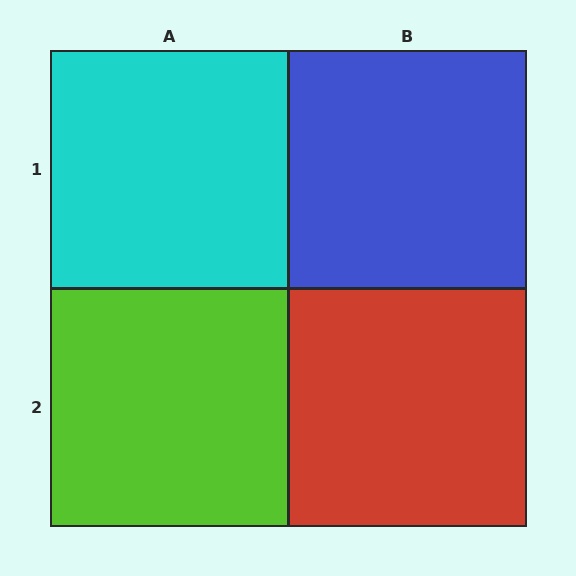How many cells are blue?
1 cell is blue.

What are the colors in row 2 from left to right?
Lime, red.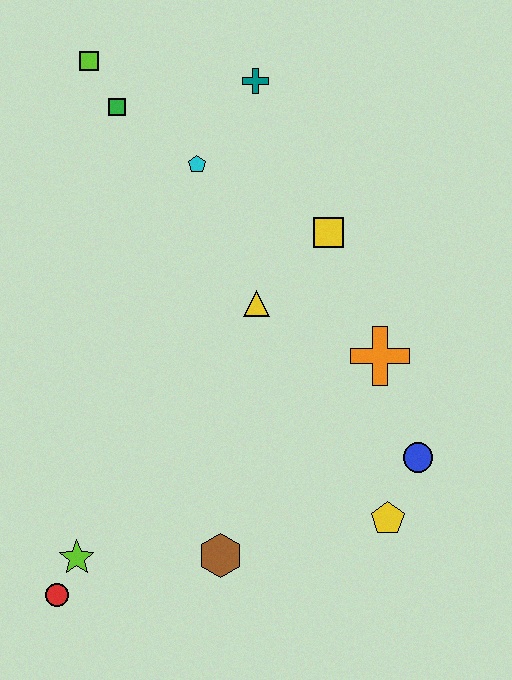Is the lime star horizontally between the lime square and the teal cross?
No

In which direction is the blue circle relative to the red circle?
The blue circle is to the right of the red circle.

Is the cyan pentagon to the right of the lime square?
Yes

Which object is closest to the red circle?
The lime star is closest to the red circle.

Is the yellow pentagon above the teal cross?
No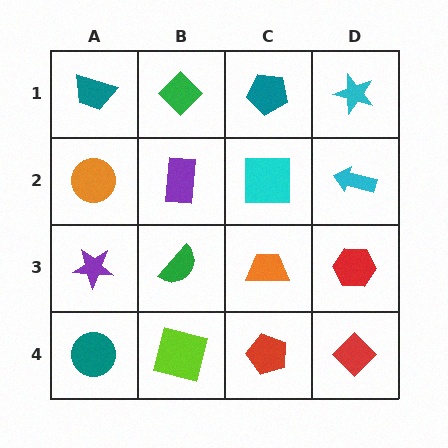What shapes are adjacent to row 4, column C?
An orange trapezoid (row 3, column C), a lime square (row 4, column B), a red diamond (row 4, column D).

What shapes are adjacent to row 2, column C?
A teal pentagon (row 1, column C), an orange trapezoid (row 3, column C), a purple rectangle (row 2, column B), a cyan arrow (row 2, column D).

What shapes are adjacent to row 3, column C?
A cyan square (row 2, column C), a red pentagon (row 4, column C), a green semicircle (row 3, column B), a red hexagon (row 3, column D).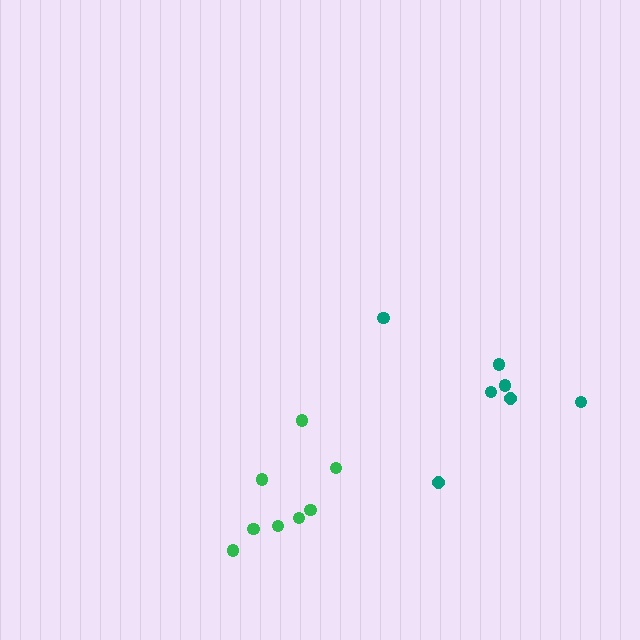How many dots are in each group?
Group 1: 7 dots, Group 2: 8 dots (15 total).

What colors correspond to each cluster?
The clusters are colored: teal, green.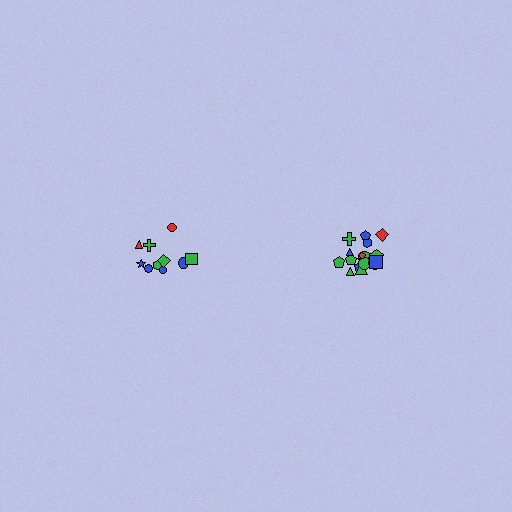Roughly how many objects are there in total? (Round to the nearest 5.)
Roughly 30 objects in total.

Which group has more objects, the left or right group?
The right group.